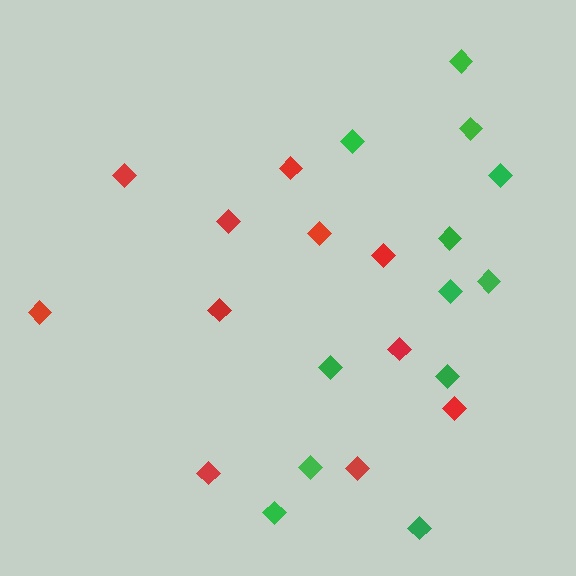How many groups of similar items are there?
There are 2 groups: one group of red diamonds (11) and one group of green diamonds (12).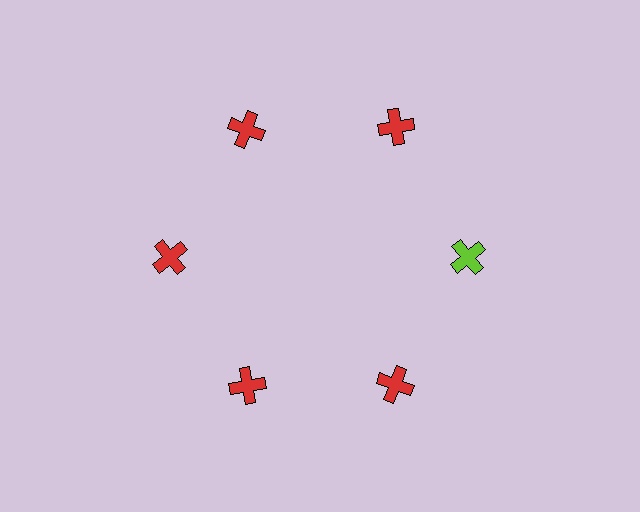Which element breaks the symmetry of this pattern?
The lime cross at roughly the 3 o'clock position breaks the symmetry. All other shapes are red crosses.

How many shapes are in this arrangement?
There are 6 shapes arranged in a ring pattern.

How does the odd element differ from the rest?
It has a different color: lime instead of red.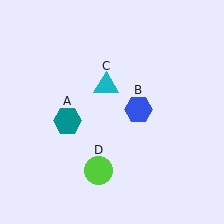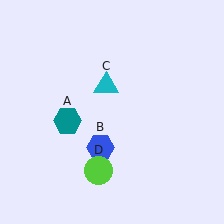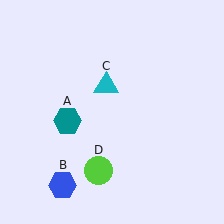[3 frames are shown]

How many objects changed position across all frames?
1 object changed position: blue hexagon (object B).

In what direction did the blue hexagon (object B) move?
The blue hexagon (object B) moved down and to the left.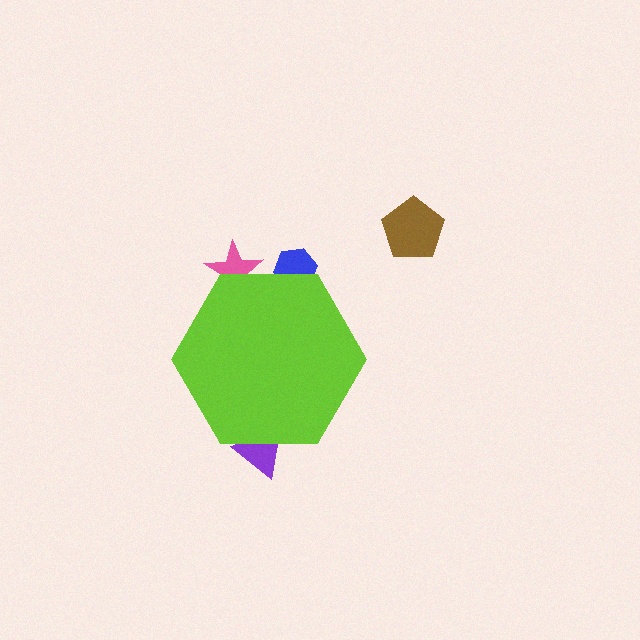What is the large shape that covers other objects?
A lime hexagon.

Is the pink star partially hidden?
Yes, the pink star is partially hidden behind the lime hexagon.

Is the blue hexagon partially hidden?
Yes, the blue hexagon is partially hidden behind the lime hexagon.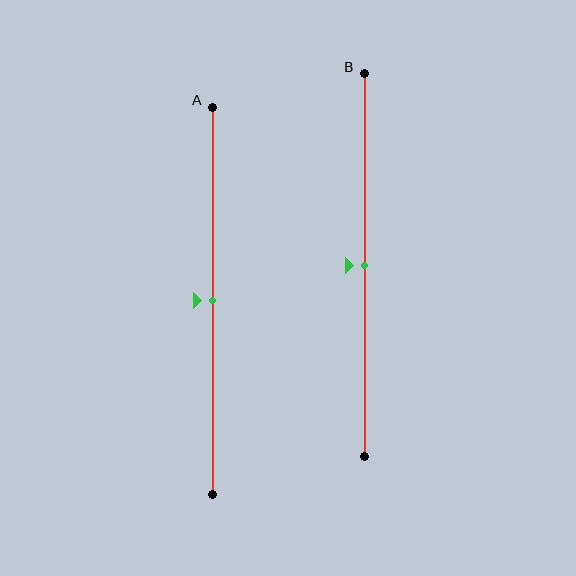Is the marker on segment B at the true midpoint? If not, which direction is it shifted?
Yes, the marker on segment B is at the true midpoint.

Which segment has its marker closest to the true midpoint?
Segment A has its marker closest to the true midpoint.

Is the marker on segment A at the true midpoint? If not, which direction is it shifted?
Yes, the marker on segment A is at the true midpoint.